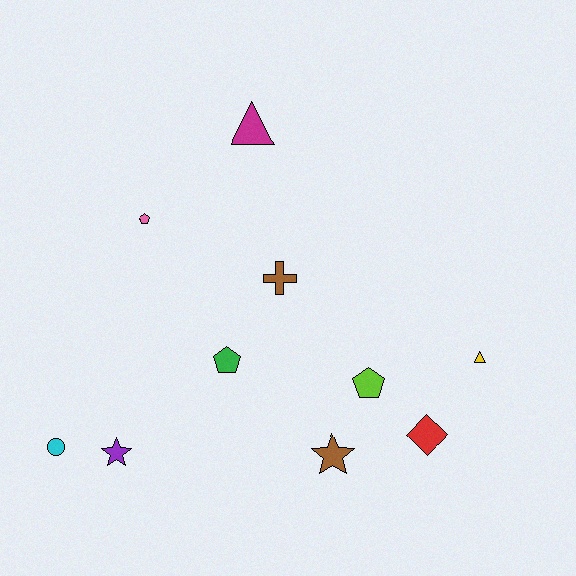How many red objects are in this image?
There is 1 red object.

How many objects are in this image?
There are 10 objects.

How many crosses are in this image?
There is 1 cross.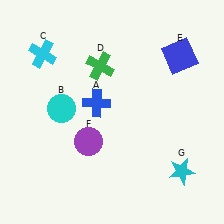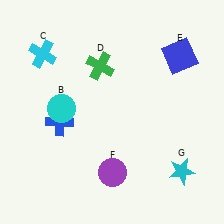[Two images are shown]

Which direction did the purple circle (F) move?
The purple circle (F) moved down.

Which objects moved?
The objects that moved are: the blue cross (A), the purple circle (F).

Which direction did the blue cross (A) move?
The blue cross (A) moved left.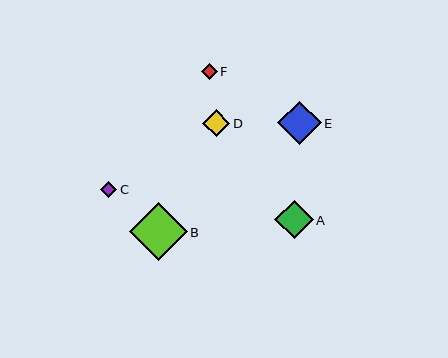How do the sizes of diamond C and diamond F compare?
Diamond C and diamond F are approximately the same size.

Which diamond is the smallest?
Diamond F is the smallest with a size of approximately 16 pixels.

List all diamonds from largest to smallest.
From largest to smallest: B, E, A, D, C, F.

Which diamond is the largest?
Diamond B is the largest with a size of approximately 58 pixels.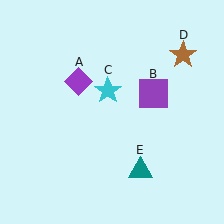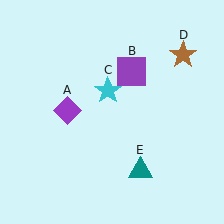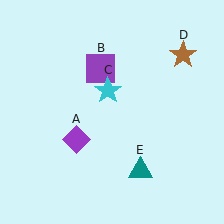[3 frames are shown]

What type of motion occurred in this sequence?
The purple diamond (object A), purple square (object B) rotated counterclockwise around the center of the scene.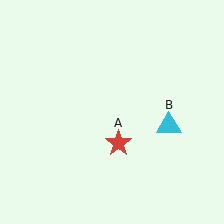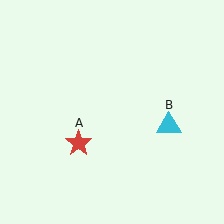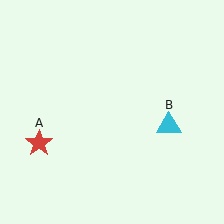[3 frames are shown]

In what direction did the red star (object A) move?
The red star (object A) moved left.